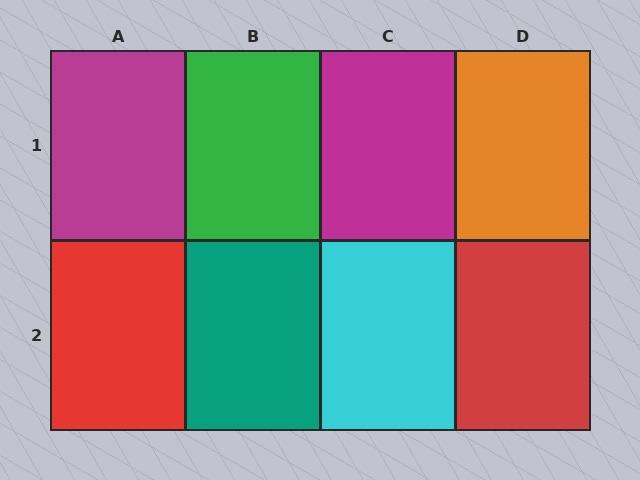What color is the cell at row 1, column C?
Magenta.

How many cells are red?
2 cells are red.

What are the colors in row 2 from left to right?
Red, teal, cyan, red.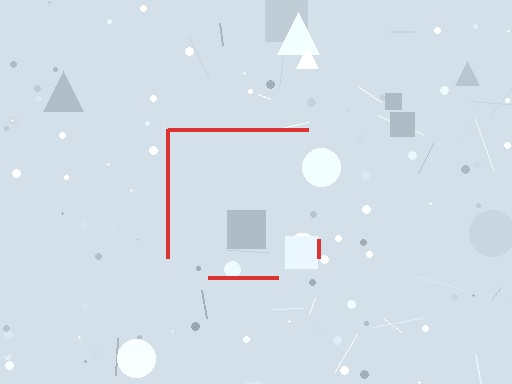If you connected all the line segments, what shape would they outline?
They would outline a square.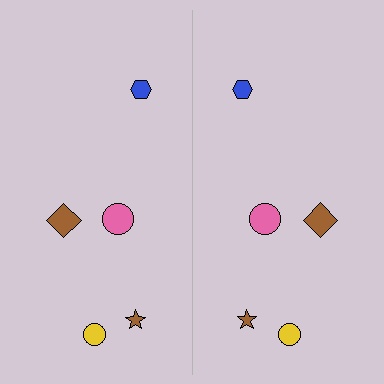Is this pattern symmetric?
Yes, this pattern has bilateral (reflection) symmetry.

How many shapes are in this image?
There are 10 shapes in this image.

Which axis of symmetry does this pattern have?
The pattern has a vertical axis of symmetry running through the center of the image.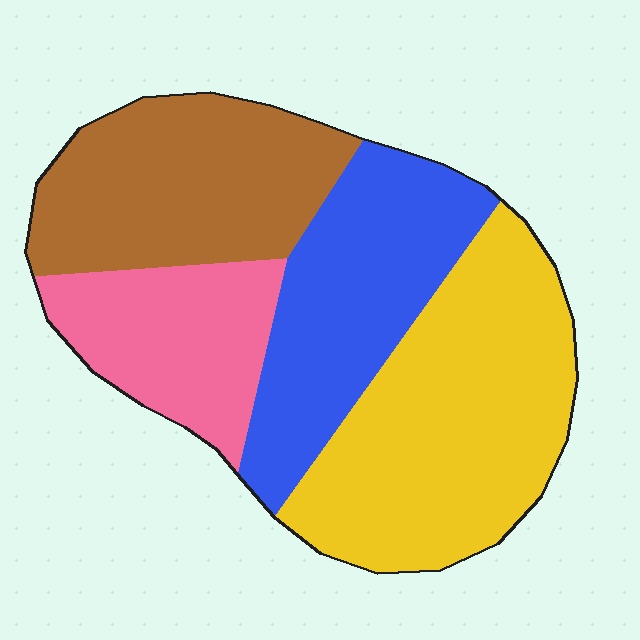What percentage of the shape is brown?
Brown takes up about one quarter (1/4) of the shape.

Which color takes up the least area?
Pink, at roughly 15%.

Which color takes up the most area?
Yellow, at roughly 35%.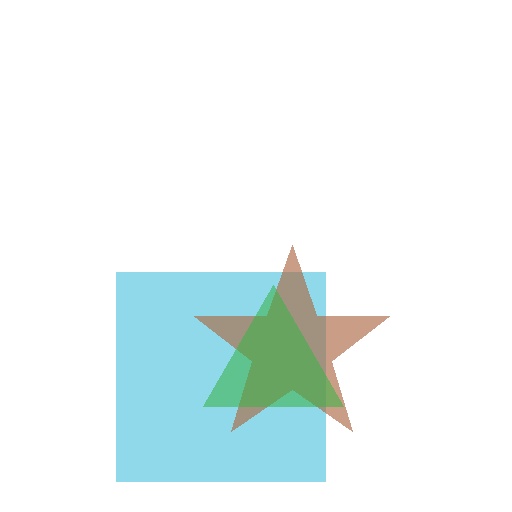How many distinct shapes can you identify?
There are 3 distinct shapes: a cyan square, a brown star, a green triangle.